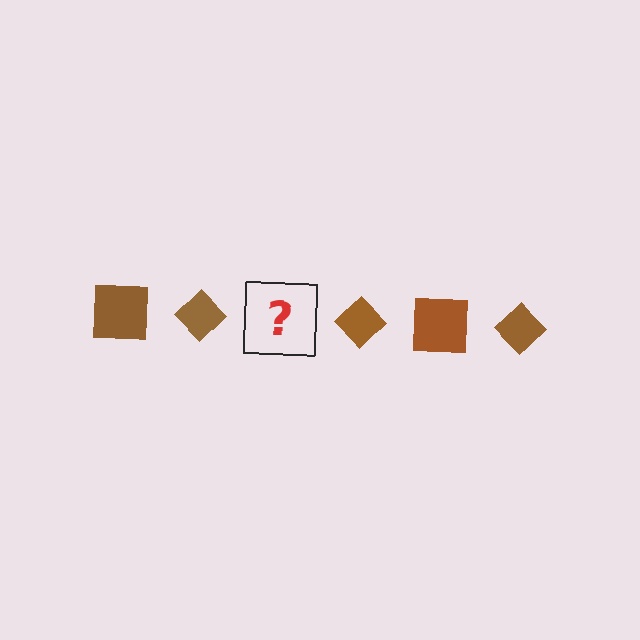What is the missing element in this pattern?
The missing element is a brown square.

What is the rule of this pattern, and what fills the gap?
The rule is that the pattern cycles through square, diamond shapes in brown. The gap should be filled with a brown square.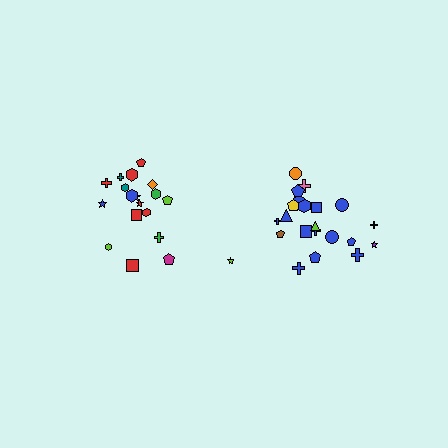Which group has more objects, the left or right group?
The right group.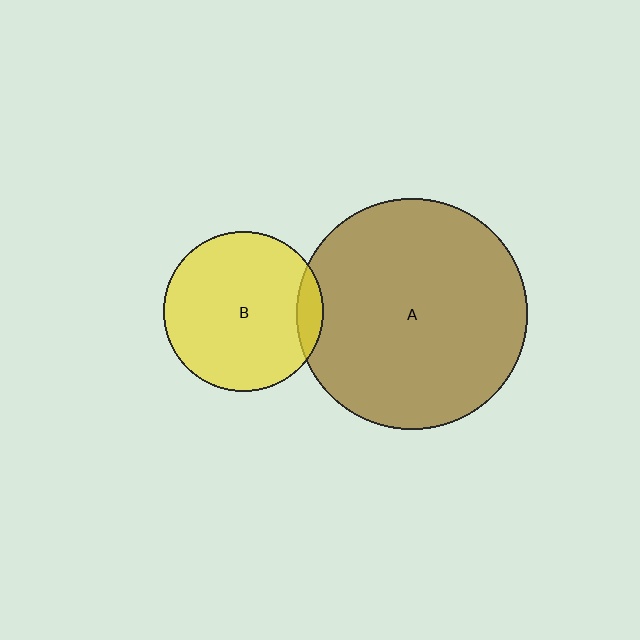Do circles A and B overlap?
Yes.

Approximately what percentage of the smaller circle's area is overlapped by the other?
Approximately 10%.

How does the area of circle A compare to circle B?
Approximately 2.1 times.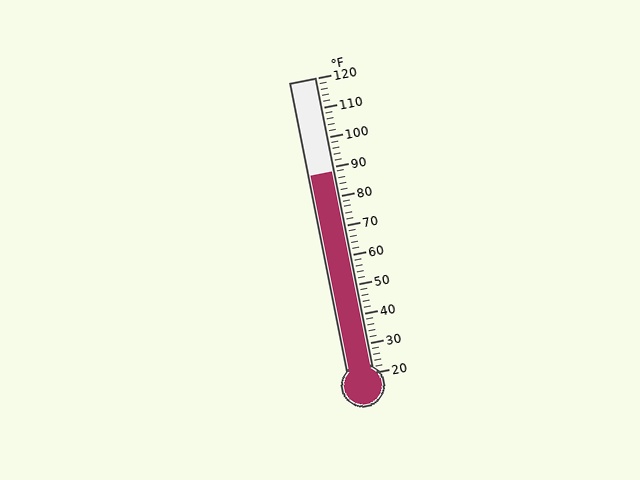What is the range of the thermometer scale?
The thermometer scale ranges from 20°F to 120°F.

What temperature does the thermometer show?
The thermometer shows approximately 88°F.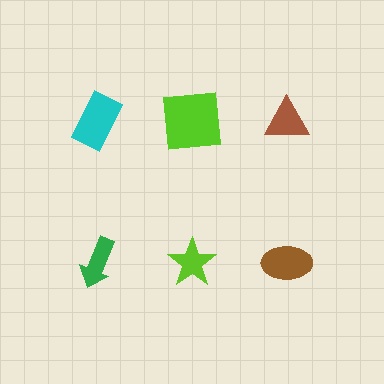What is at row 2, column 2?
A lime star.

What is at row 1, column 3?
A brown triangle.